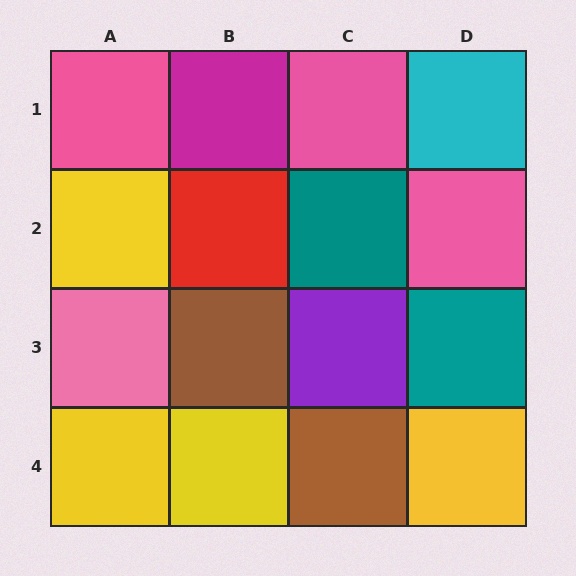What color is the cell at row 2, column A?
Yellow.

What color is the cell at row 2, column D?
Pink.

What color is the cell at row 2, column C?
Teal.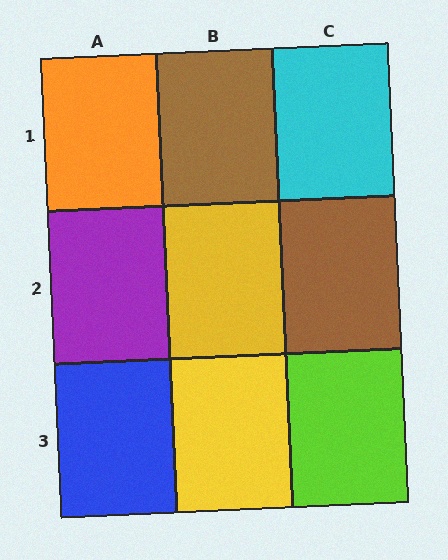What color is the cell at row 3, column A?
Blue.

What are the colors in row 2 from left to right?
Purple, yellow, brown.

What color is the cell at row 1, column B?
Brown.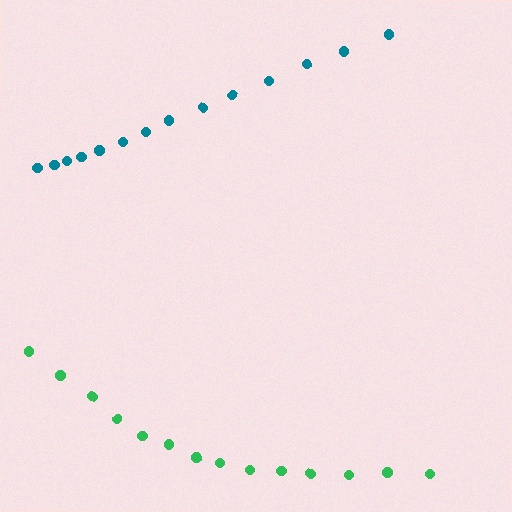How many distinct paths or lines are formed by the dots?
There are 2 distinct paths.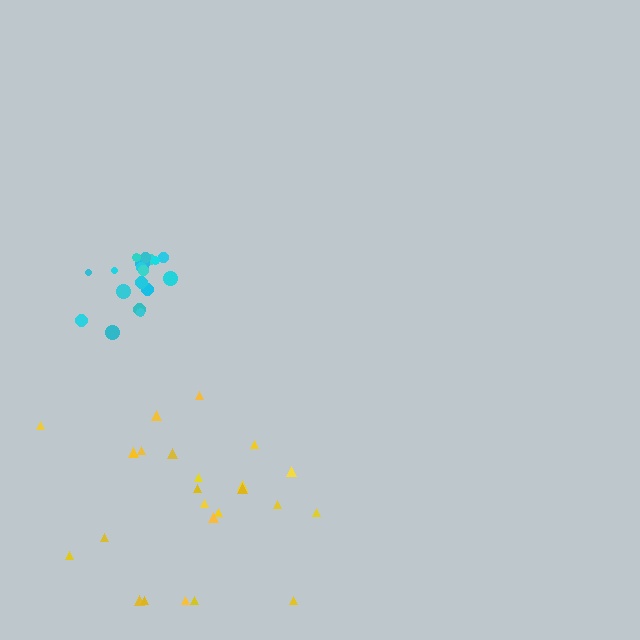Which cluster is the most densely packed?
Cyan.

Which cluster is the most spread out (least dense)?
Yellow.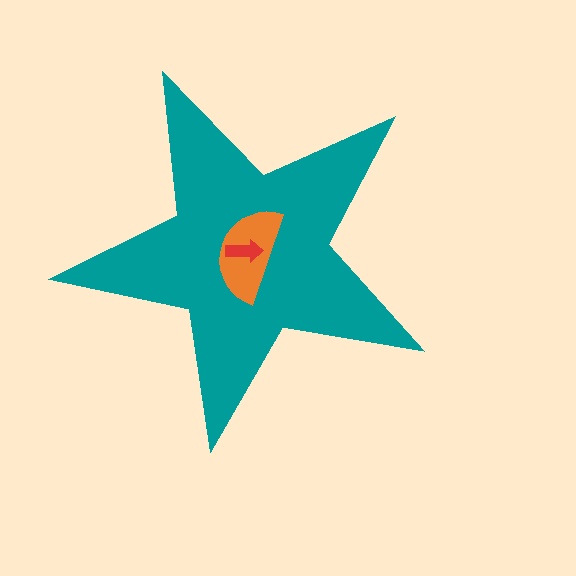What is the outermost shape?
The teal star.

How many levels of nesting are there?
3.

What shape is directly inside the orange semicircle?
The red arrow.